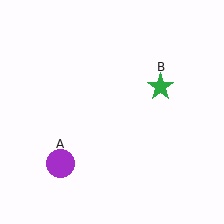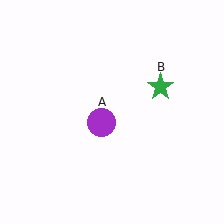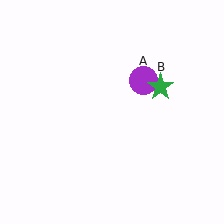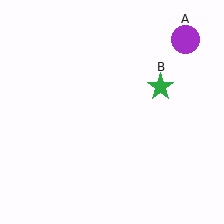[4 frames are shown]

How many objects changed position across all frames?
1 object changed position: purple circle (object A).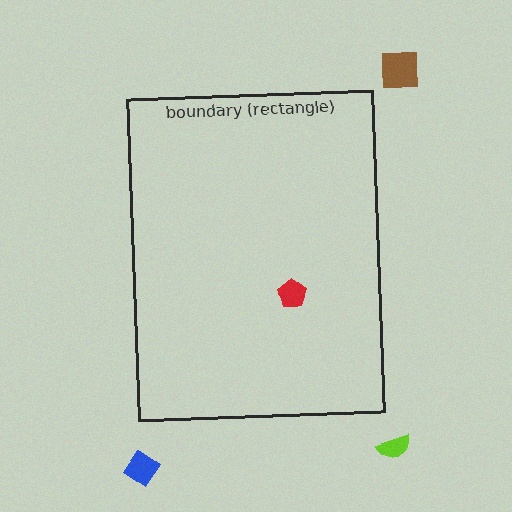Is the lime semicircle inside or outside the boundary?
Outside.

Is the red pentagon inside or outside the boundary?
Inside.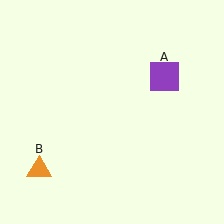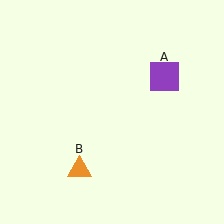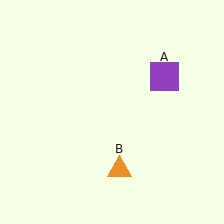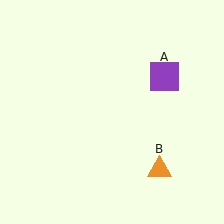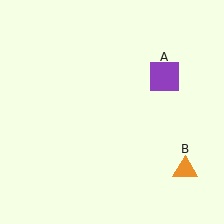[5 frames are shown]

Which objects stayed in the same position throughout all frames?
Purple square (object A) remained stationary.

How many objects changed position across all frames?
1 object changed position: orange triangle (object B).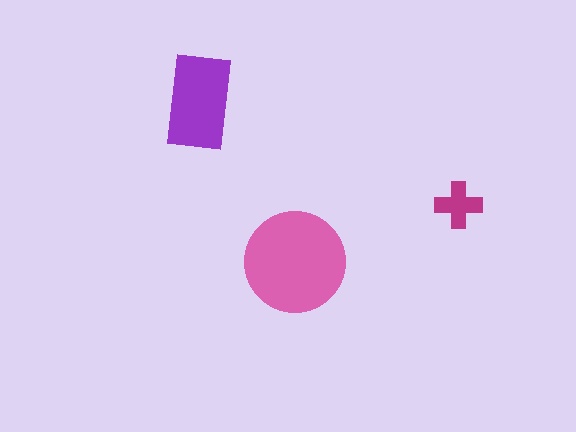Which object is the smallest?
The magenta cross.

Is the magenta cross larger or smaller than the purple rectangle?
Smaller.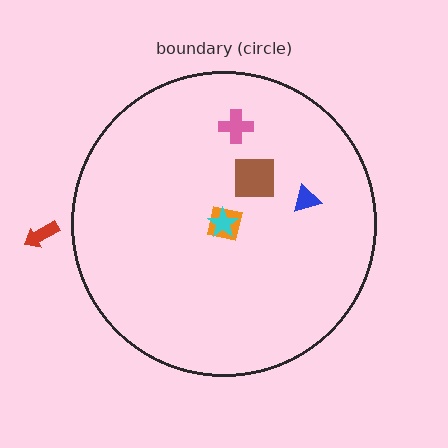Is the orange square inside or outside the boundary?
Inside.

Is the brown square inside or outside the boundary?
Inside.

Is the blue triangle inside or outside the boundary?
Inside.